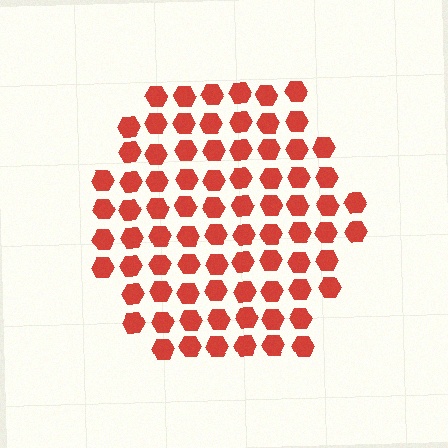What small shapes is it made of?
It is made of small hexagons.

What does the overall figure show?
The overall figure shows a hexagon.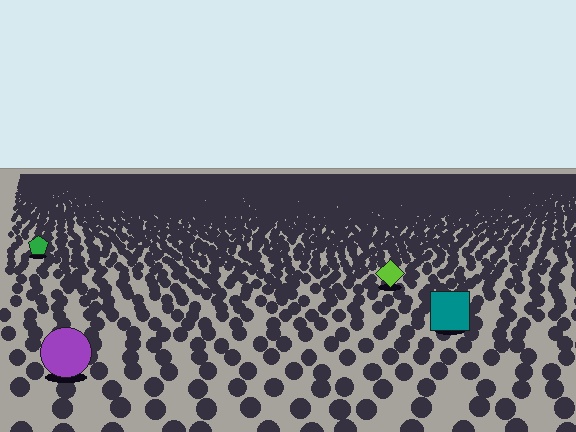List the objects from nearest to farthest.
From nearest to farthest: the purple circle, the teal square, the lime diamond, the green pentagon.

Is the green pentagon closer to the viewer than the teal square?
No. The teal square is closer — you can tell from the texture gradient: the ground texture is coarser near it.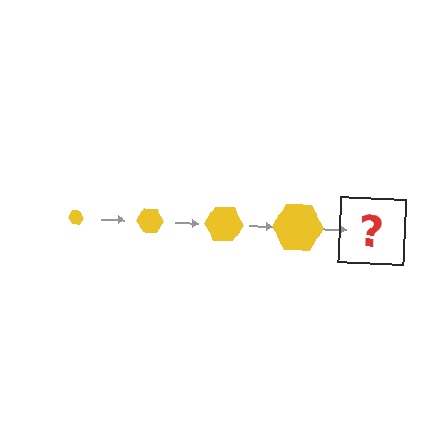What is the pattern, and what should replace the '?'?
The pattern is that the hexagon gets progressively larger each step. The '?' should be a yellow hexagon, larger than the previous one.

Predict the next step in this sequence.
The next step is a yellow hexagon, larger than the previous one.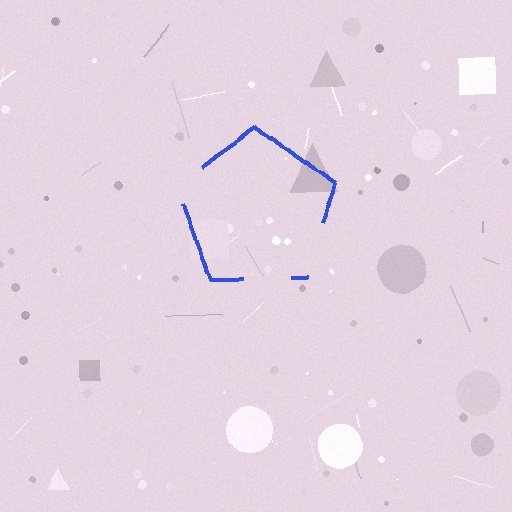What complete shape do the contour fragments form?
The contour fragments form a pentagon.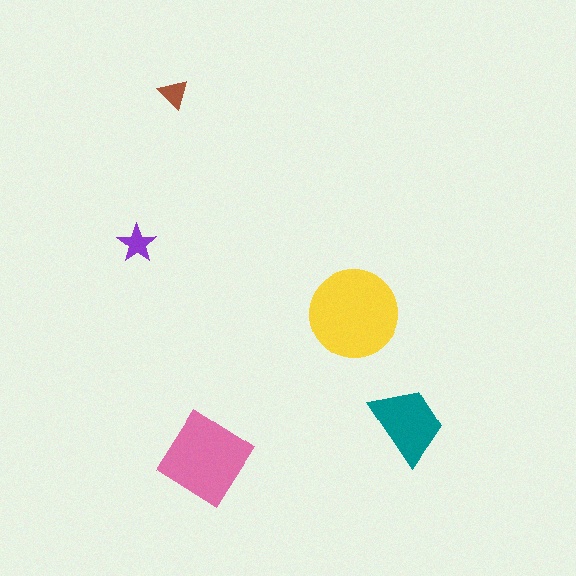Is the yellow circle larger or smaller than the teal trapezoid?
Larger.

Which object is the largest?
The yellow circle.